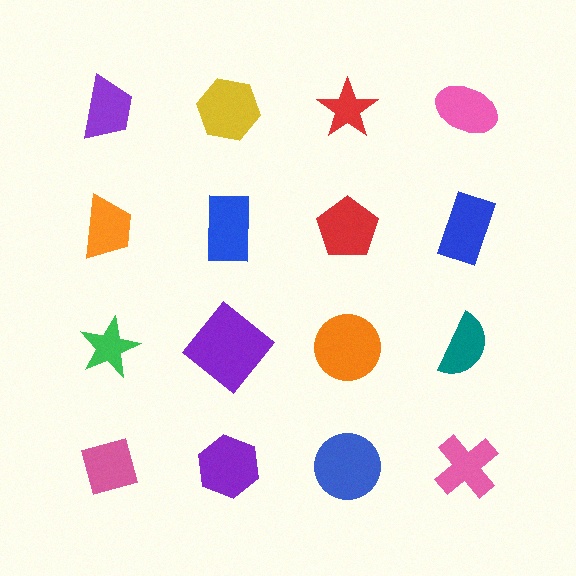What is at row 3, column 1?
A green star.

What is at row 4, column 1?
A pink square.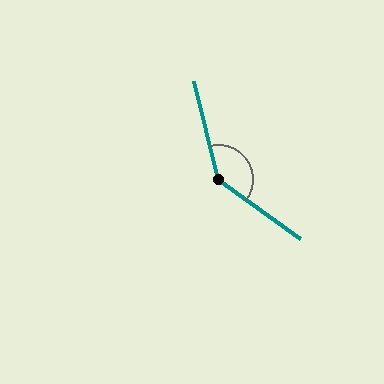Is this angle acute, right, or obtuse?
It is obtuse.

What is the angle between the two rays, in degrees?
Approximately 140 degrees.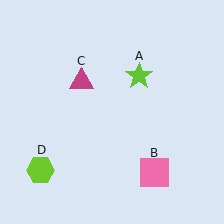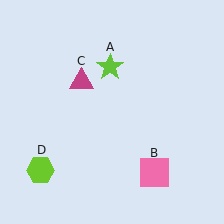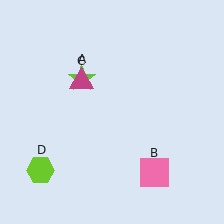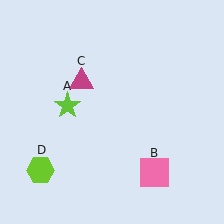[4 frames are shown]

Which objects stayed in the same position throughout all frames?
Pink square (object B) and magenta triangle (object C) and lime hexagon (object D) remained stationary.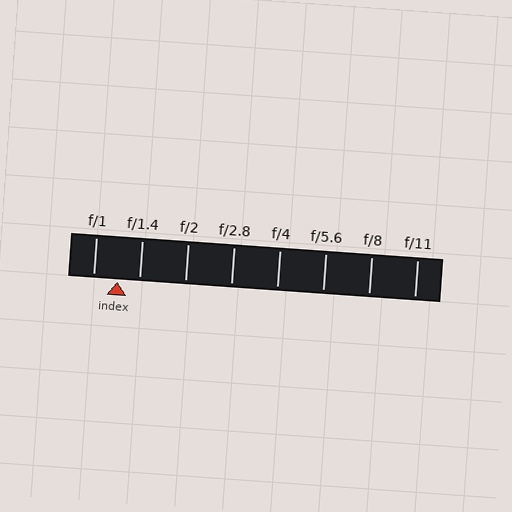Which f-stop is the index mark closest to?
The index mark is closest to f/1.4.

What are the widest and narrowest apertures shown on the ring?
The widest aperture shown is f/1 and the narrowest is f/11.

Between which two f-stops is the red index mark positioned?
The index mark is between f/1 and f/1.4.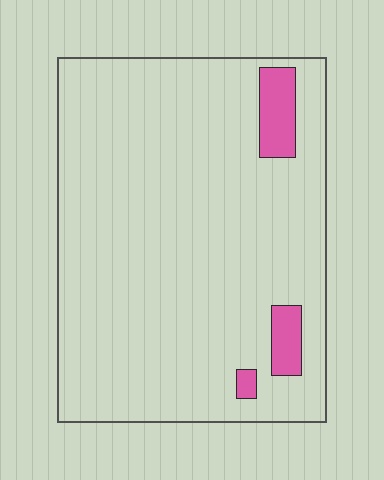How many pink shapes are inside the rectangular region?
3.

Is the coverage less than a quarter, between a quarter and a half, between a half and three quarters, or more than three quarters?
Less than a quarter.